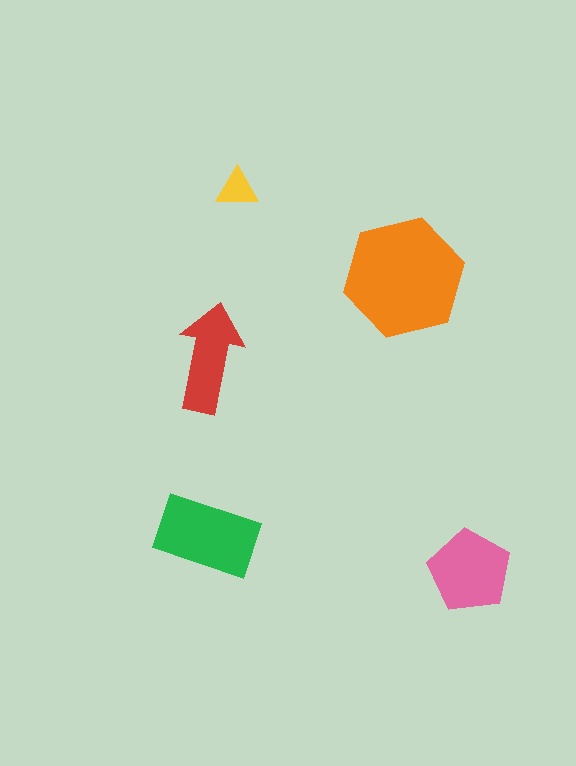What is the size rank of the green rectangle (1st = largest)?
2nd.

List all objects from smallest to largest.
The yellow triangle, the red arrow, the pink pentagon, the green rectangle, the orange hexagon.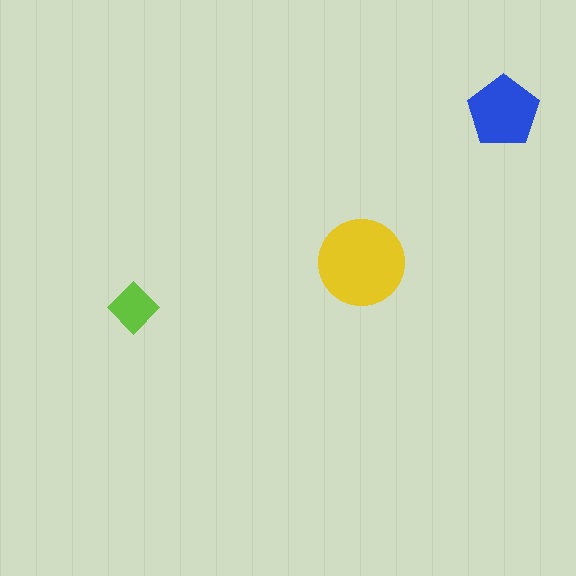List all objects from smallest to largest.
The lime diamond, the blue pentagon, the yellow circle.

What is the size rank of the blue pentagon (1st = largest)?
2nd.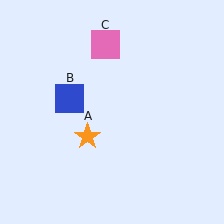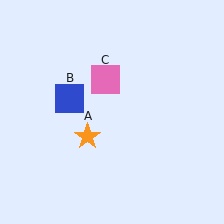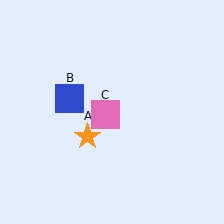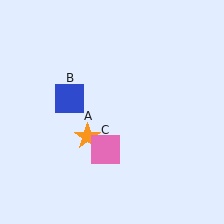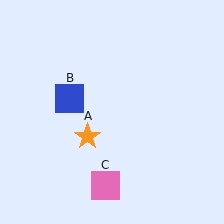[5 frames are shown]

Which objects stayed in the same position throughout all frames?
Orange star (object A) and blue square (object B) remained stationary.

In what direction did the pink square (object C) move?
The pink square (object C) moved down.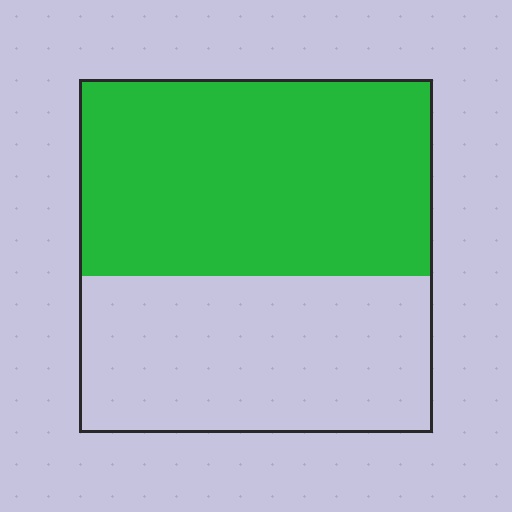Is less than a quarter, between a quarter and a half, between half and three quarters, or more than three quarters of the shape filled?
Between half and three quarters.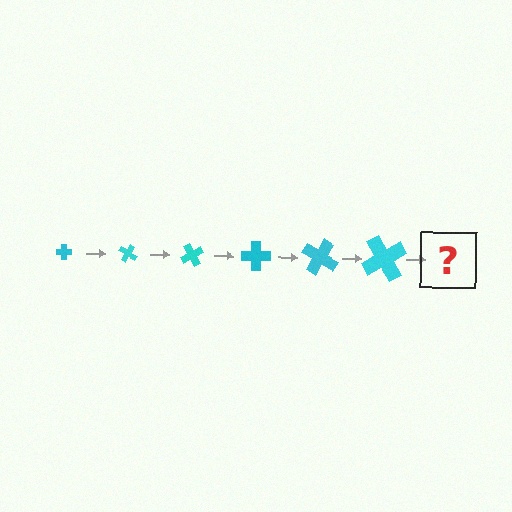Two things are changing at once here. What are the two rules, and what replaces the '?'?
The two rules are that the cross grows larger each step and it rotates 30 degrees each step. The '?' should be a cross, larger than the previous one and rotated 180 degrees from the start.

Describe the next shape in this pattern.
It should be a cross, larger than the previous one and rotated 180 degrees from the start.